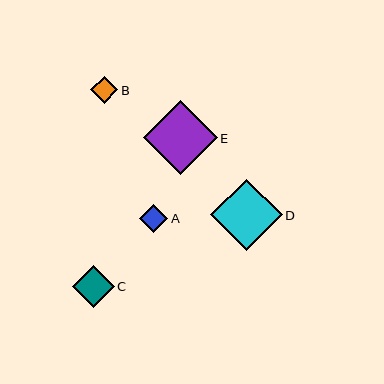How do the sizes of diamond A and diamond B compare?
Diamond A and diamond B are approximately the same size.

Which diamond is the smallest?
Diamond B is the smallest with a size of approximately 27 pixels.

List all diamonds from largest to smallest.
From largest to smallest: E, D, C, A, B.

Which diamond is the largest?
Diamond E is the largest with a size of approximately 74 pixels.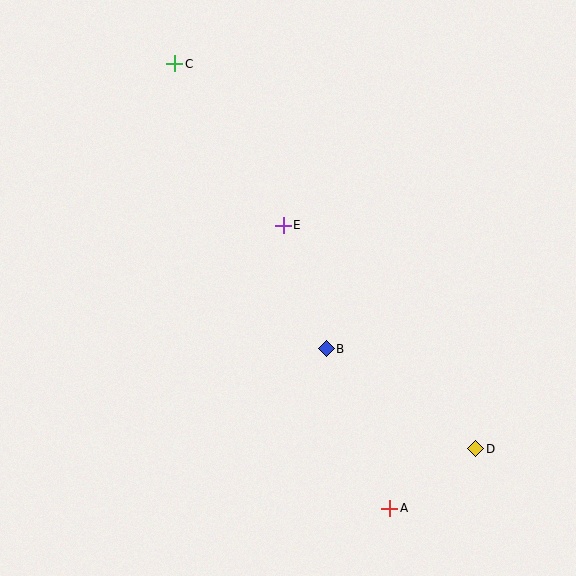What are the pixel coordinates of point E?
Point E is at (283, 225).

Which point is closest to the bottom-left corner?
Point A is closest to the bottom-left corner.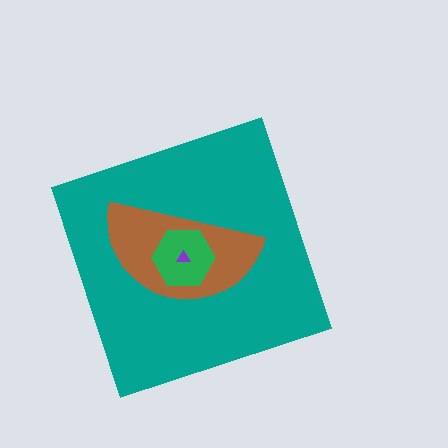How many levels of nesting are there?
4.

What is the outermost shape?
The teal diamond.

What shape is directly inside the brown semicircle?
The green hexagon.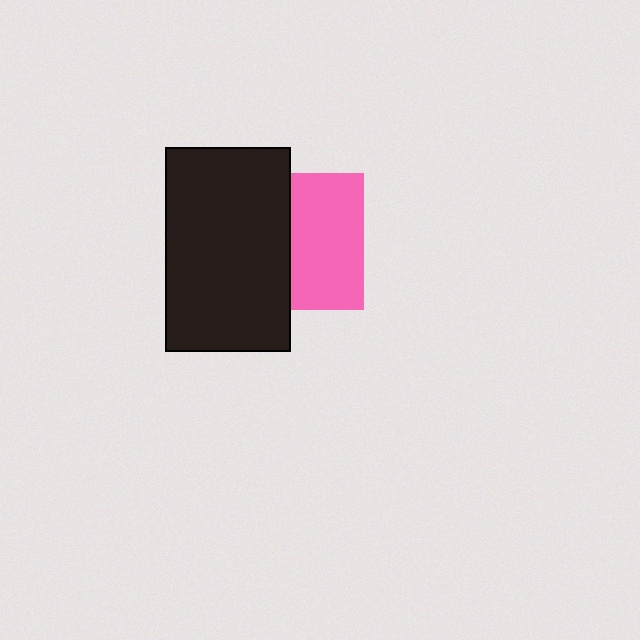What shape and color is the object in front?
The object in front is a black rectangle.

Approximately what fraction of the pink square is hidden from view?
Roughly 47% of the pink square is hidden behind the black rectangle.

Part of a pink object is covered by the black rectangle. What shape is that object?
It is a square.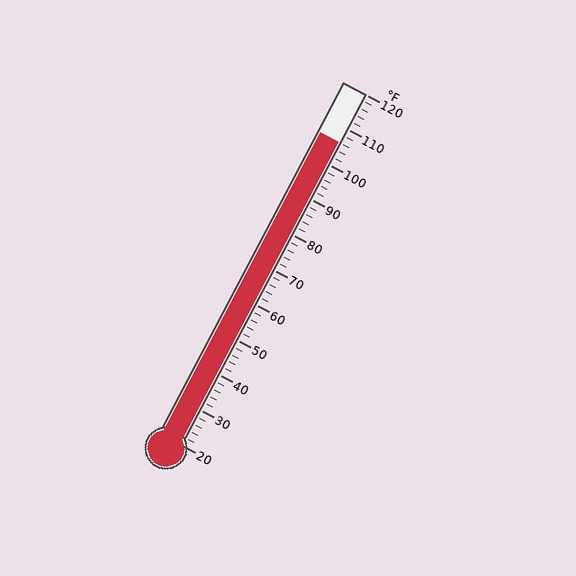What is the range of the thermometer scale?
The thermometer scale ranges from 20°F to 120°F.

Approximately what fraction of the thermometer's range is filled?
The thermometer is filled to approximately 85% of its range.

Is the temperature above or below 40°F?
The temperature is above 40°F.